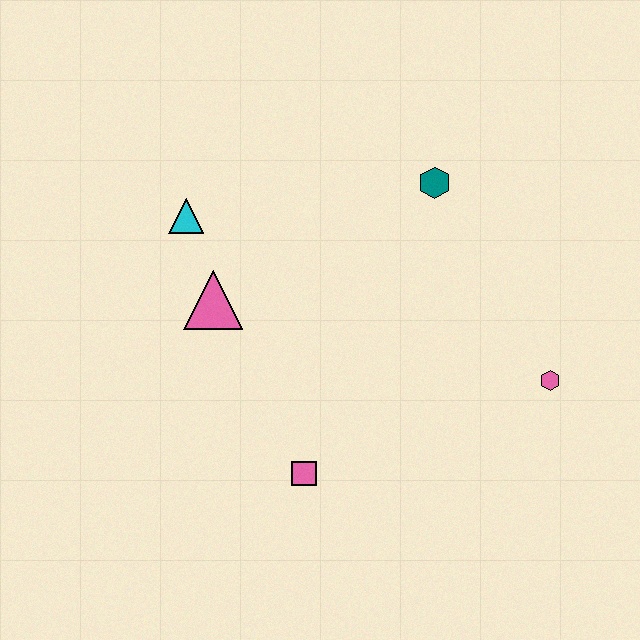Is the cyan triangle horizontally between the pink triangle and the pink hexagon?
No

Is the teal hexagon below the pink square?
No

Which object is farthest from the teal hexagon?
The pink square is farthest from the teal hexagon.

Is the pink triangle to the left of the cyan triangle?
No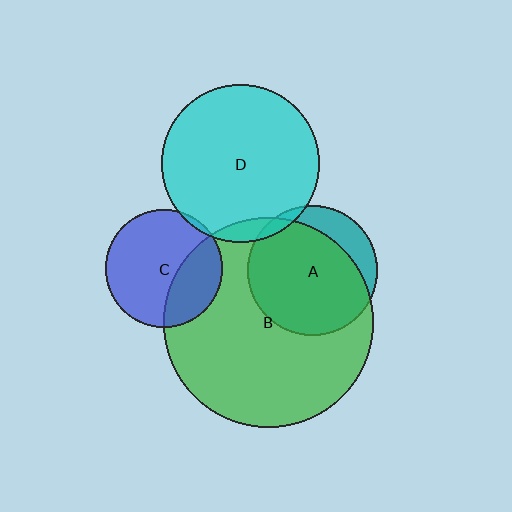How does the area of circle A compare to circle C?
Approximately 1.2 times.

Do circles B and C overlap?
Yes.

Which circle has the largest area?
Circle B (green).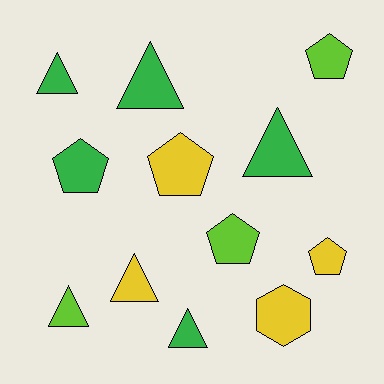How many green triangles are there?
There are 4 green triangles.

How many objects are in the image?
There are 12 objects.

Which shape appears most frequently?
Triangle, with 6 objects.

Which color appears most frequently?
Green, with 5 objects.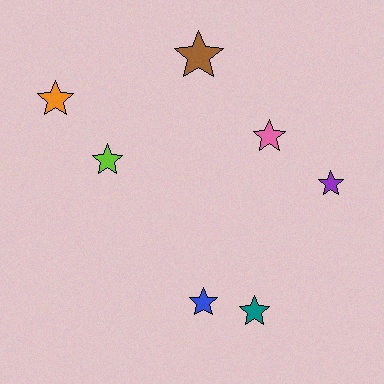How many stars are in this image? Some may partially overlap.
There are 7 stars.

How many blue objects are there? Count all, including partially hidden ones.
There is 1 blue object.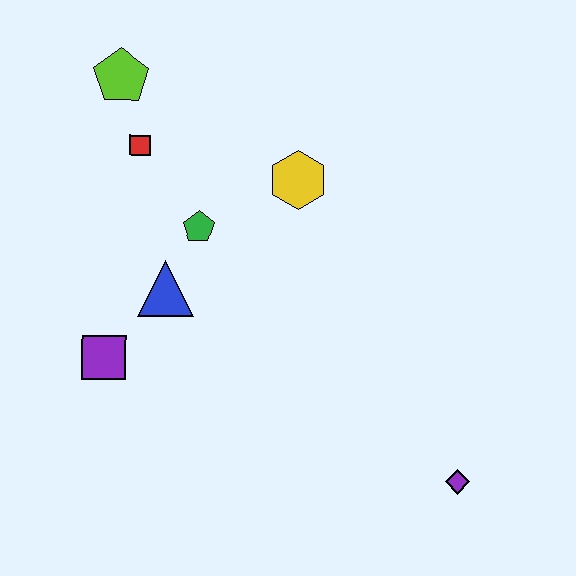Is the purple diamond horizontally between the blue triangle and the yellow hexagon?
No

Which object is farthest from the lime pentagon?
The purple diamond is farthest from the lime pentagon.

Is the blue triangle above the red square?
No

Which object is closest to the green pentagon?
The blue triangle is closest to the green pentagon.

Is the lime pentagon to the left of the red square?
Yes